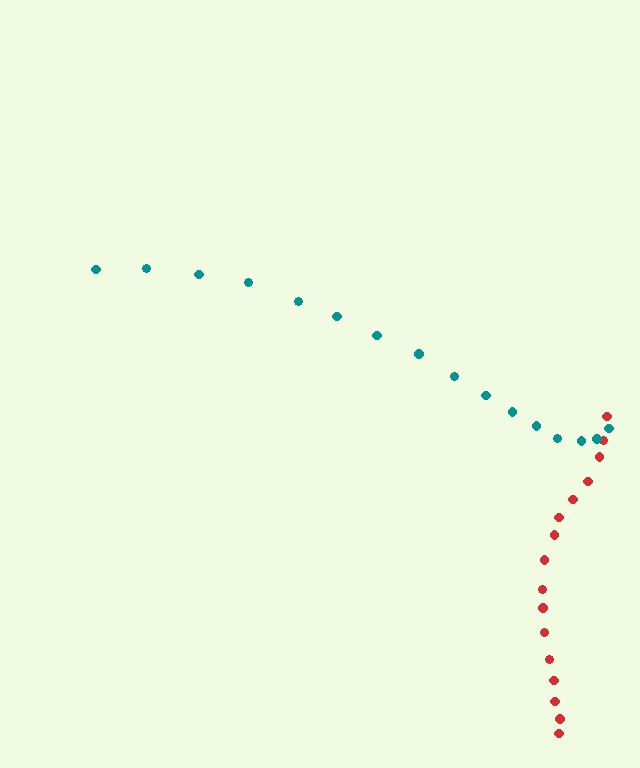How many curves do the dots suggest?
There are 2 distinct paths.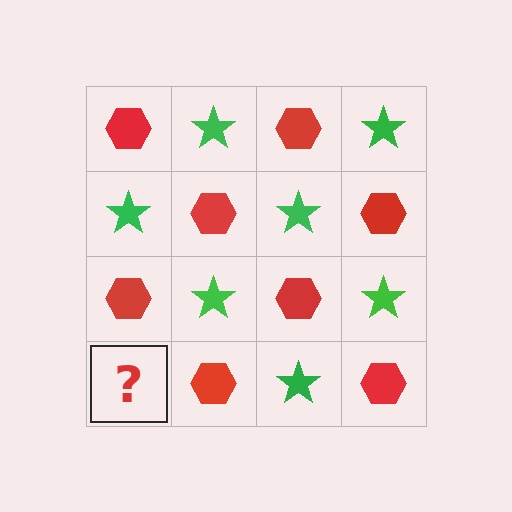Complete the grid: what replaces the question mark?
The question mark should be replaced with a green star.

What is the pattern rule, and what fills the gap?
The rule is that it alternates red hexagon and green star in a checkerboard pattern. The gap should be filled with a green star.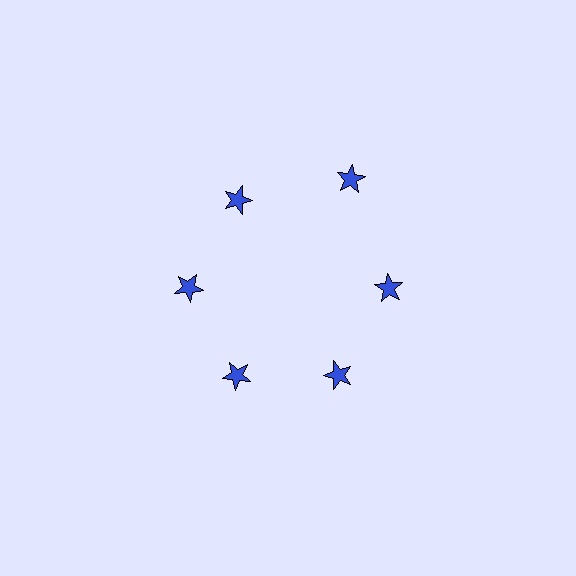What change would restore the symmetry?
The symmetry would be restored by moving it inward, back onto the ring so that all 6 stars sit at equal angles and equal distance from the center.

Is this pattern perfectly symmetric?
No. The 6 blue stars are arranged in a ring, but one element near the 1 o'clock position is pushed outward from the center, breaking the 6-fold rotational symmetry.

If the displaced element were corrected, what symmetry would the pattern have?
It would have 6-fold rotational symmetry — the pattern would map onto itself every 60 degrees.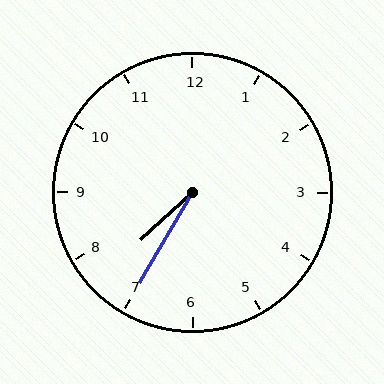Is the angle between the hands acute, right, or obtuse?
It is acute.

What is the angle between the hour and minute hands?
Approximately 18 degrees.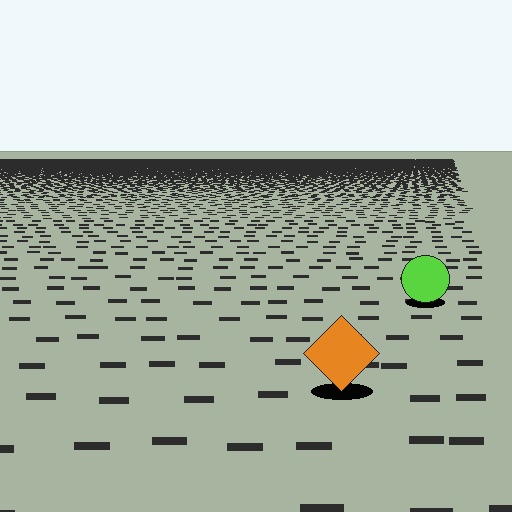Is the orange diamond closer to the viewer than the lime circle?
Yes. The orange diamond is closer — you can tell from the texture gradient: the ground texture is coarser near it.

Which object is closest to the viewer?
The orange diamond is closest. The texture marks near it are larger and more spread out.